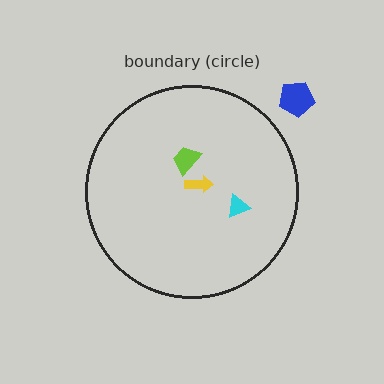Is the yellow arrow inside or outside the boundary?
Inside.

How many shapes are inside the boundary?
3 inside, 1 outside.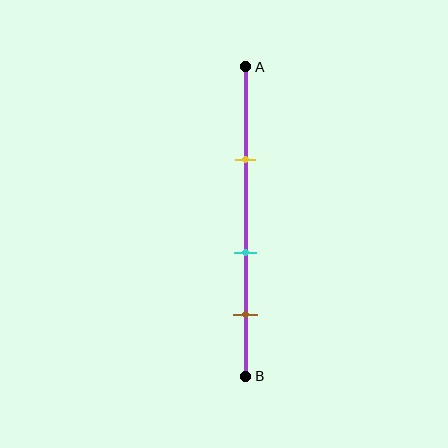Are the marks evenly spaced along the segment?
Yes, the marks are approximately evenly spaced.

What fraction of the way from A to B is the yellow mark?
The yellow mark is approximately 30% (0.3) of the way from A to B.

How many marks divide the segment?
There are 3 marks dividing the segment.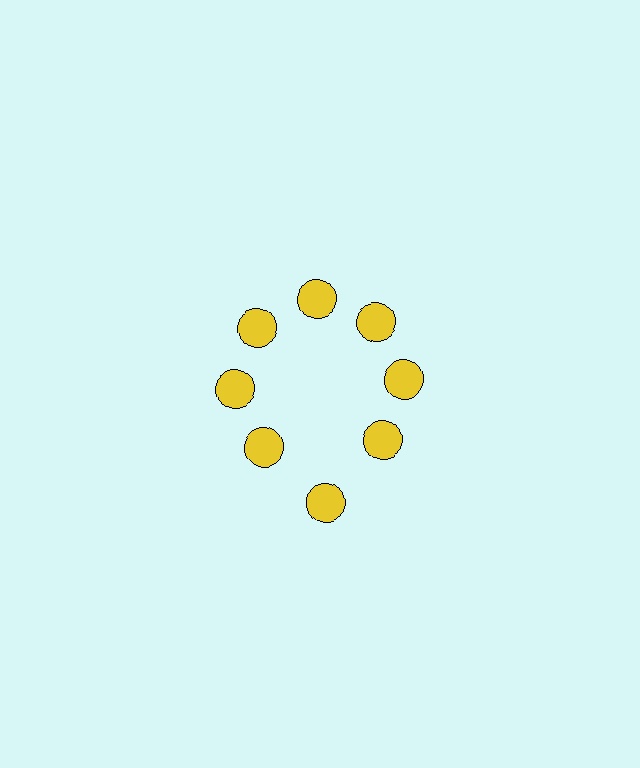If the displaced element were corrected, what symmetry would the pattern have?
It would have 8-fold rotational symmetry — the pattern would map onto itself every 45 degrees.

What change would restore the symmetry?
The symmetry would be restored by moving it inward, back onto the ring so that all 8 circles sit at equal angles and equal distance from the center.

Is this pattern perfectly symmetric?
No. The 8 yellow circles are arranged in a ring, but one element near the 6 o'clock position is pushed outward from the center, breaking the 8-fold rotational symmetry.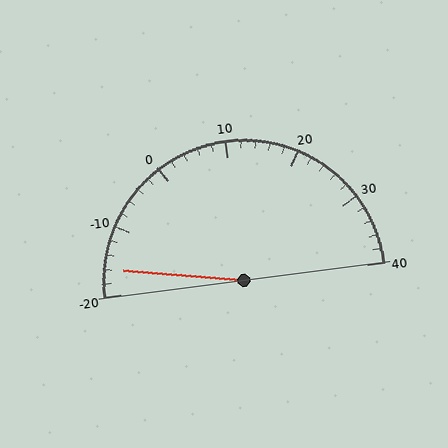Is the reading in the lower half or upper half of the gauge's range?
The reading is in the lower half of the range (-20 to 40).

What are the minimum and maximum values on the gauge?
The gauge ranges from -20 to 40.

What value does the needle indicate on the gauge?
The needle indicates approximately -16.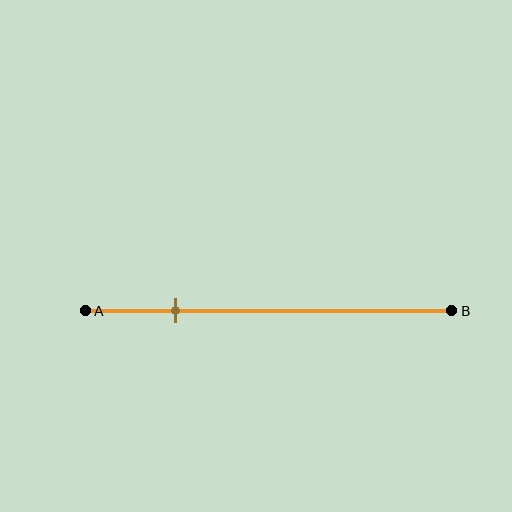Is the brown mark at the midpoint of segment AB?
No, the mark is at about 25% from A, not at the 50% midpoint.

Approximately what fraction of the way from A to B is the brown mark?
The brown mark is approximately 25% of the way from A to B.